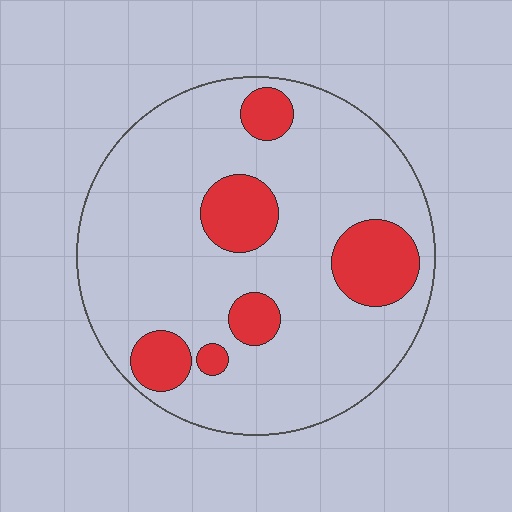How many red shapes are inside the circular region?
6.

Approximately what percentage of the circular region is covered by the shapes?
Approximately 20%.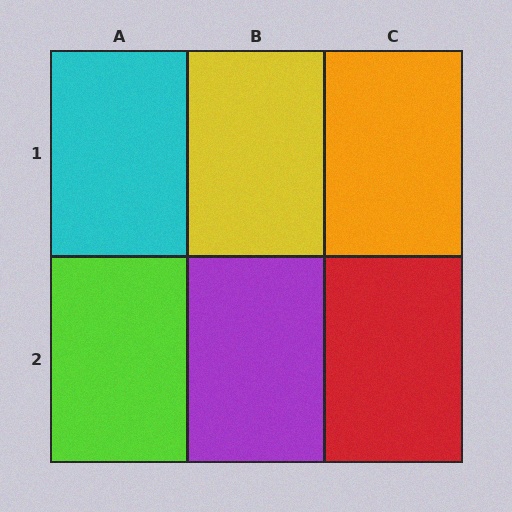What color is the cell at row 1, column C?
Orange.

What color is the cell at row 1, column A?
Cyan.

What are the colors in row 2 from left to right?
Lime, purple, red.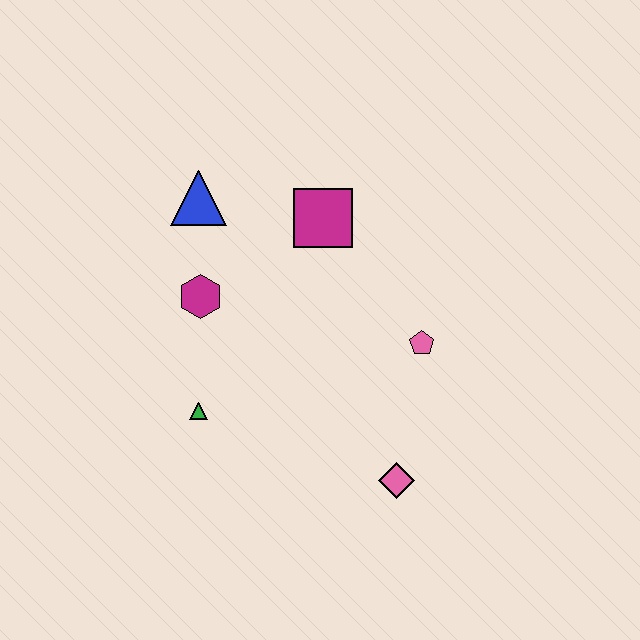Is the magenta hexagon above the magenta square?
No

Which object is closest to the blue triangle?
The magenta hexagon is closest to the blue triangle.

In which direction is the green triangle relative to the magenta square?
The green triangle is below the magenta square.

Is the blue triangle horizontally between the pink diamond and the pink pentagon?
No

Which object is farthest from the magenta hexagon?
The pink diamond is farthest from the magenta hexagon.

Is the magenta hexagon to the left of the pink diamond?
Yes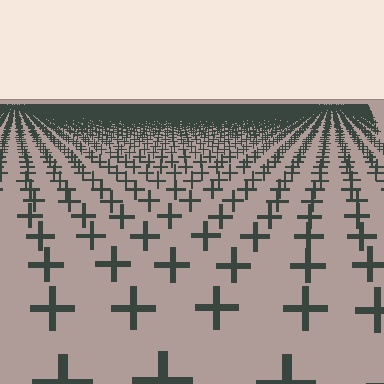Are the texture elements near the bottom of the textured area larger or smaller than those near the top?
Larger. Near the bottom, elements are closer to the viewer and appear at a bigger on-screen size.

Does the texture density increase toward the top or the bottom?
Density increases toward the top.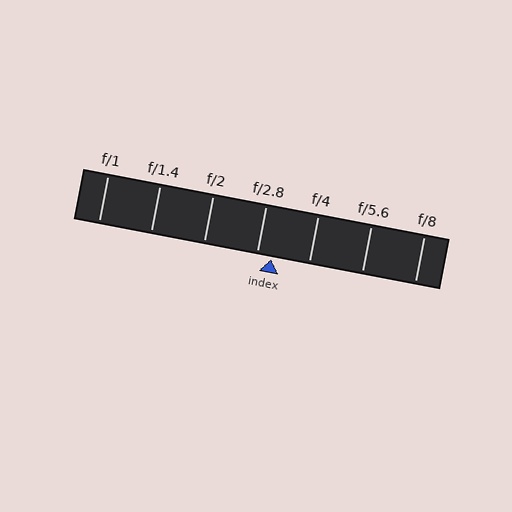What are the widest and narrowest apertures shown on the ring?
The widest aperture shown is f/1 and the narrowest is f/8.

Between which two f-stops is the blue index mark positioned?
The index mark is between f/2.8 and f/4.